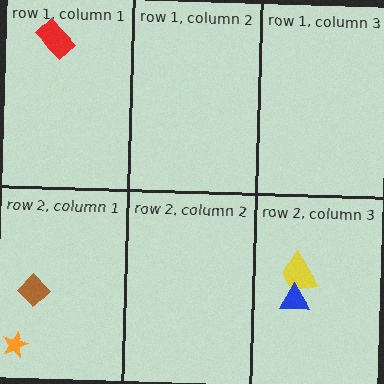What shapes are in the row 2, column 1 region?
The brown diamond, the orange star.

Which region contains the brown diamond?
The row 2, column 1 region.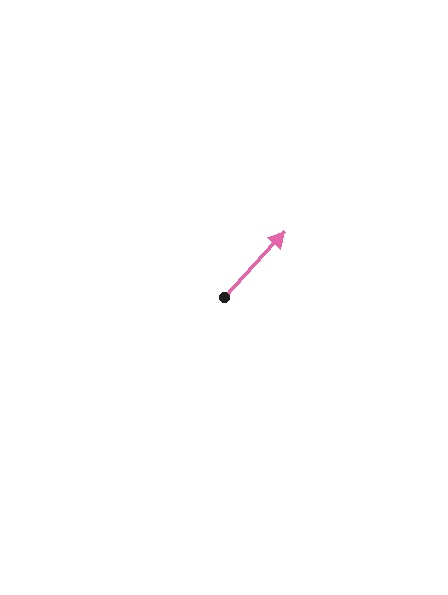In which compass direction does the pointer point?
Northeast.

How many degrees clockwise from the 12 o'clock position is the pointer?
Approximately 43 degrees.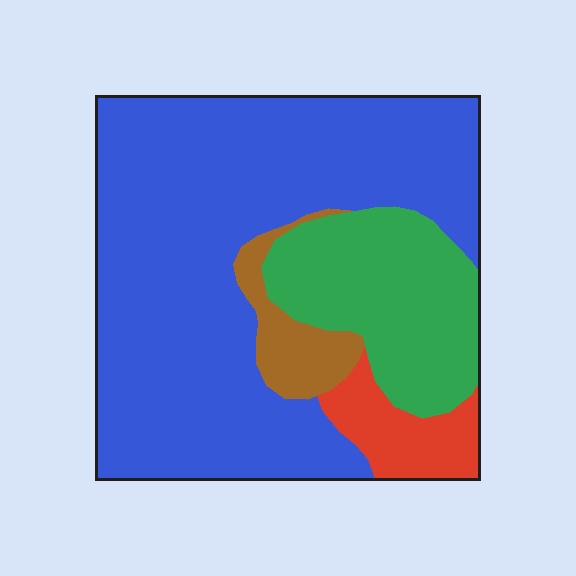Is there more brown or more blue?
Blue.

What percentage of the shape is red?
Red covers about 10% of the shape.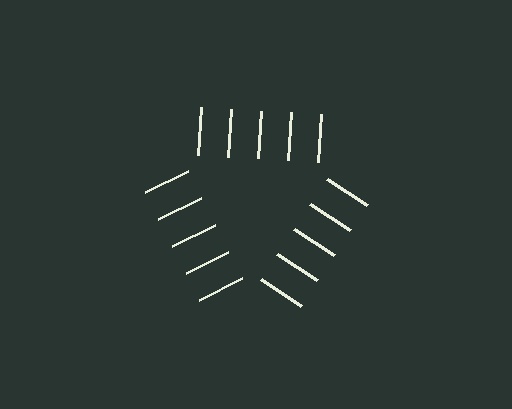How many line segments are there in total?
15 — 5 along each of the 3 edges.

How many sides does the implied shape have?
3 sides — the line-ends trace a triangle.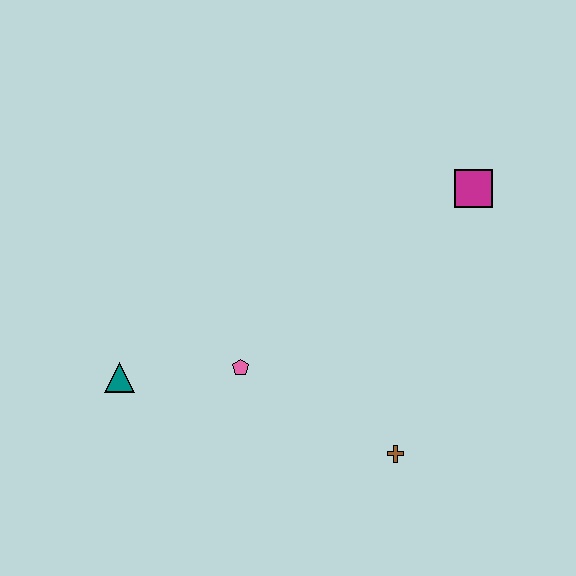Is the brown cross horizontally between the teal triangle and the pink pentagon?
No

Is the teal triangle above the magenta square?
No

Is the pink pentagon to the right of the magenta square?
No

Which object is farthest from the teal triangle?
The magenta square is farthest from the teal triangle.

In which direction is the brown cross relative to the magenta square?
The brown cross is below the magenta square.